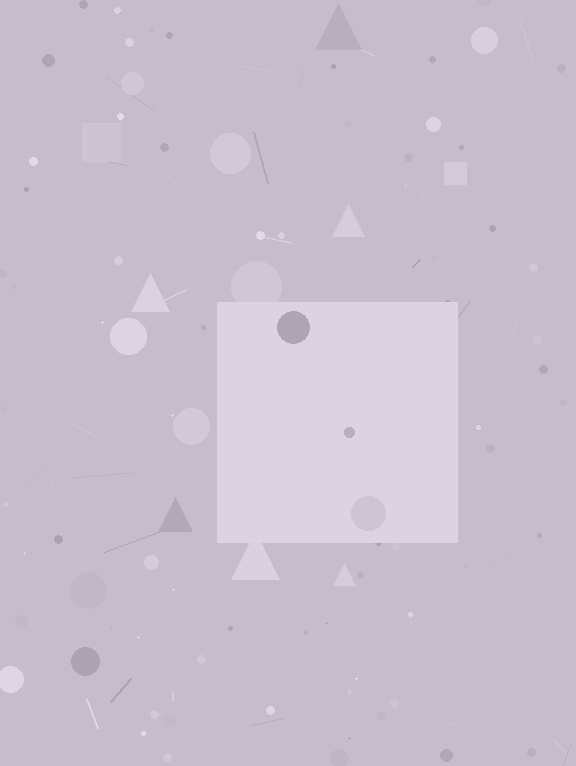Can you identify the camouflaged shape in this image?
The camouflaged shape is a square.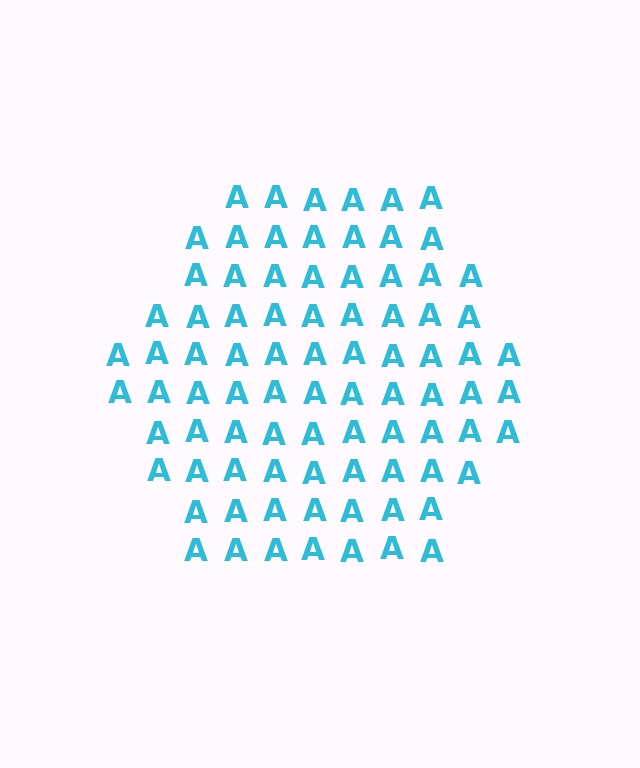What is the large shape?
The large shape is a hexagon.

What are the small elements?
The small elements are letter A's.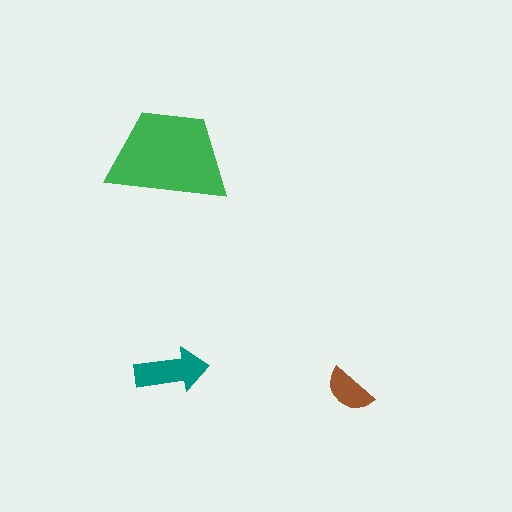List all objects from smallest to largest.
The brown semicircle, the teal arrow, the green trapezoid.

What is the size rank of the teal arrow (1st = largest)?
2nd.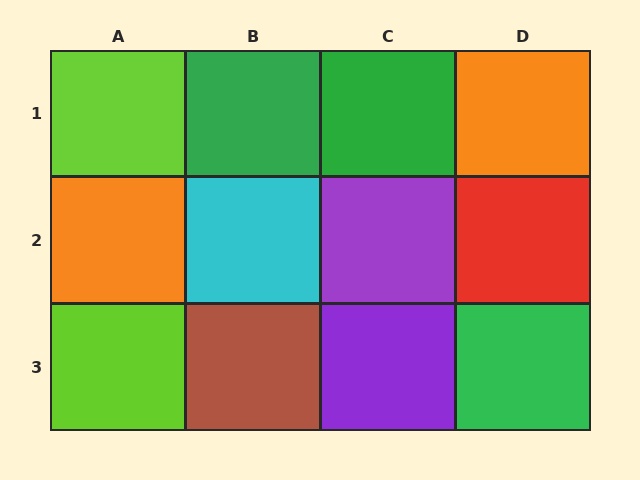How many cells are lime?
2 cells are lime.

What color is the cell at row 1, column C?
Green.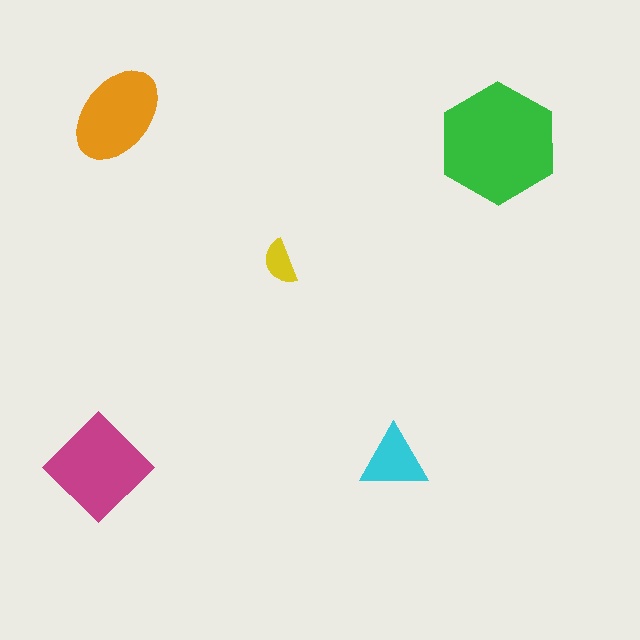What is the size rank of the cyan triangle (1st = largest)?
4th.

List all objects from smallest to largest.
The yellow semicircle, the cyan triangle, the orange ellipse, the magenta diamond, the green hexagon.